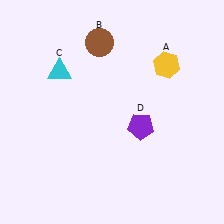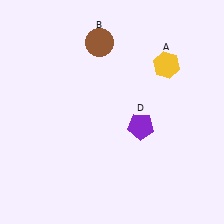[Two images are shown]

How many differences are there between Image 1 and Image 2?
There is 1 difference between the two images.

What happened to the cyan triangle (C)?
The cyan triangle (C) was removed in Image 2. It was in the top-left area of Image 1.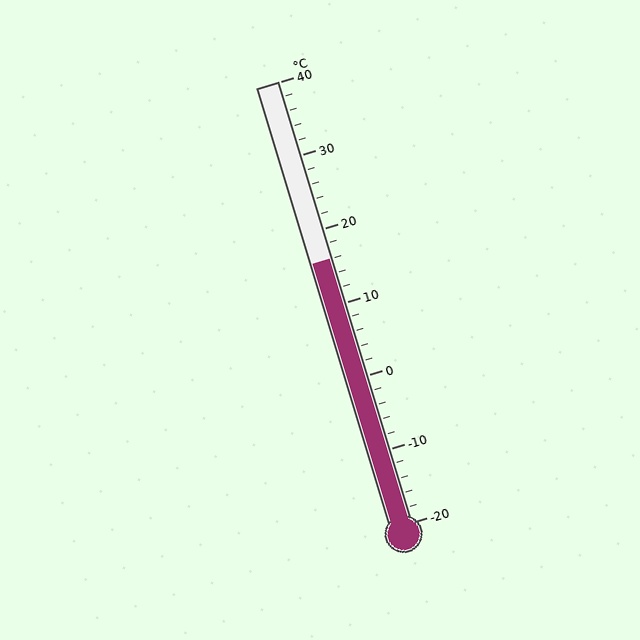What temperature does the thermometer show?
The thermometer shows approximately 16°C.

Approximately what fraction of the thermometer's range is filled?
The thermometer is filled to approximately 60% of its range.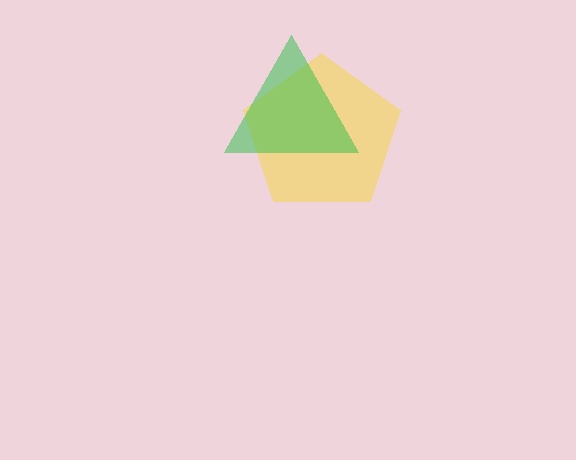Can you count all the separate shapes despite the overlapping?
Yes, there are 2 separate shapes.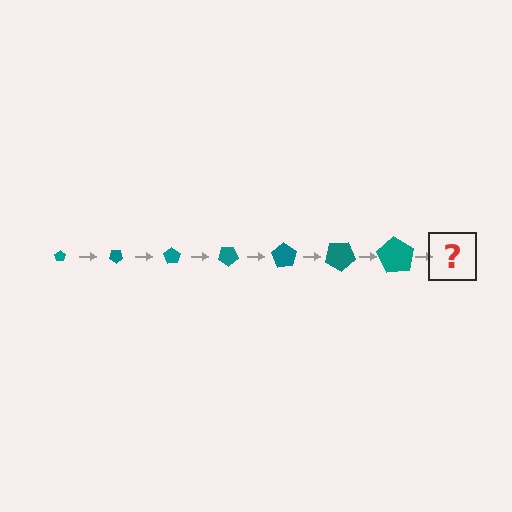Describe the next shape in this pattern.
It should be a pentagon, larger than the previous one and rotated 245 degrees from the start.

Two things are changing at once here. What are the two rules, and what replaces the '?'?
The two rules are that the pentagon grows larger each step and it rotates 35 degrees each step. The '?' should be a pentagon, larger than the previous one and rotated 245 degrees from the start.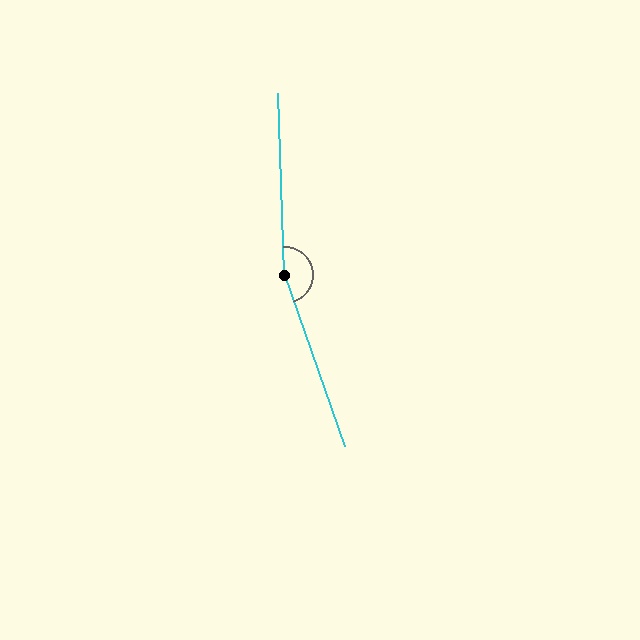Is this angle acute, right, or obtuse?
It is obtuse.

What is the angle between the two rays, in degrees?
Approximately 163 degrees.